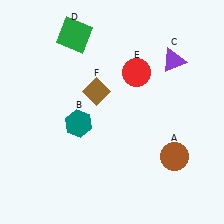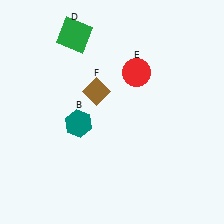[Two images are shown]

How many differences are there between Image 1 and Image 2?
There are 2 differences between the two images.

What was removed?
The purple triangle (C), the brown circle (A) were removed in Image 2.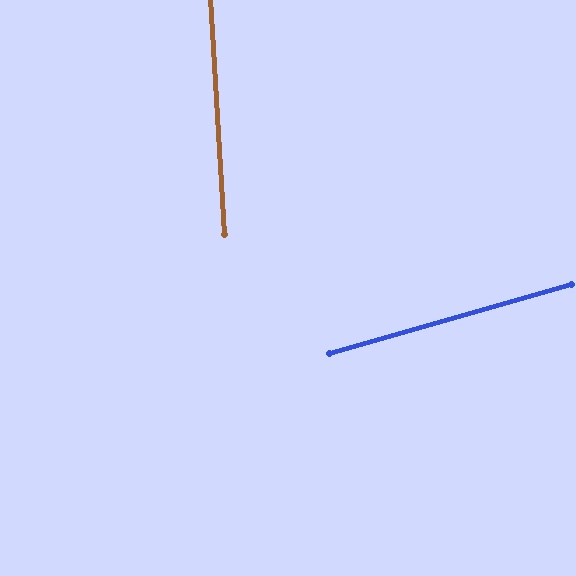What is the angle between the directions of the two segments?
Approximately 77 degrees.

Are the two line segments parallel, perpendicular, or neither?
Neither parallel nor perpendicular — they differ by about 77°.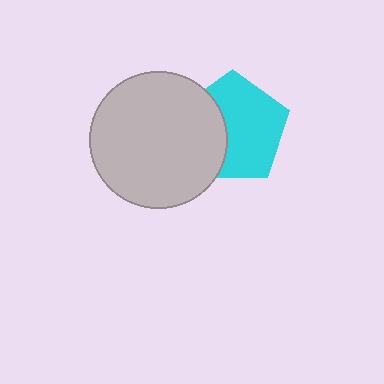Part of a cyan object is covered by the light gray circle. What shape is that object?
It is a pentagon.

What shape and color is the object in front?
The object in front is a light gray circle.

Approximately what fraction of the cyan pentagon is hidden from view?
Roughly 36% of the cyan pentagon is hidden behind the light gray circle.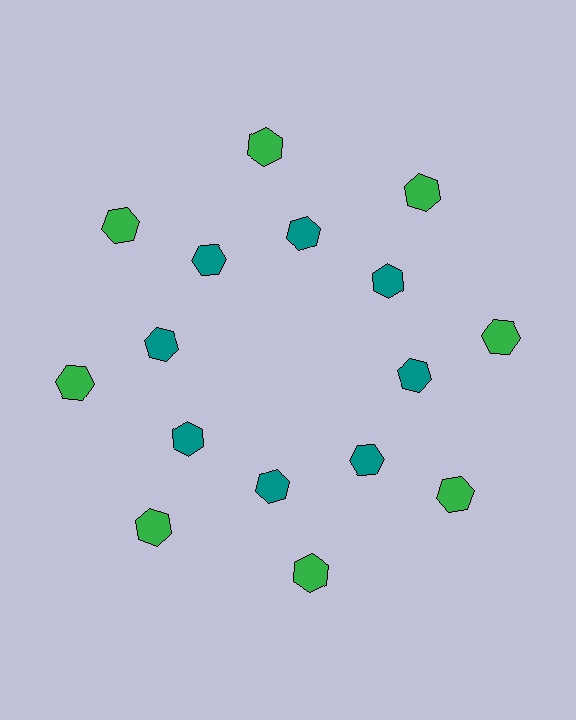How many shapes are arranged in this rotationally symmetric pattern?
There are 16 shapes, arranged in 8 groups of 2.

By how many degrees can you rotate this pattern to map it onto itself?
The pattern maps onto itself every 45 degrees of rotation.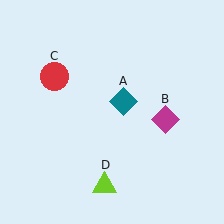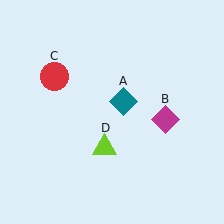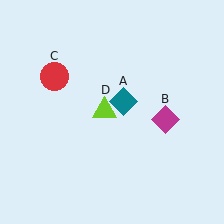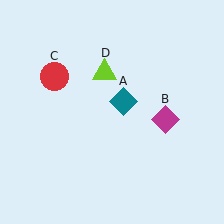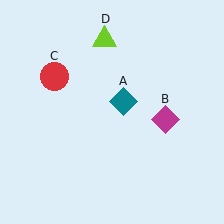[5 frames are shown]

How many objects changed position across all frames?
1 object changed position: lime triangle (object D).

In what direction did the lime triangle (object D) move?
The lime triangle (object D) moved up.